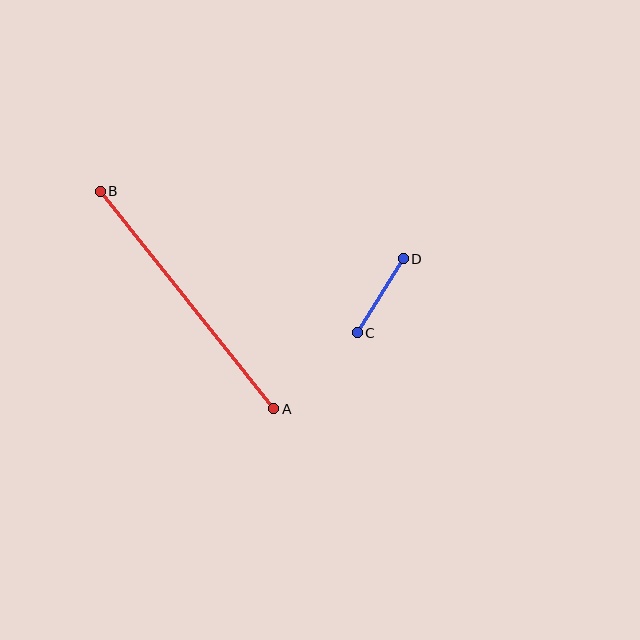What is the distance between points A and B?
The distance is approximately 279 pixels.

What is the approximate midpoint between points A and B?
The midpoint is at approximately (187, 300) pixels.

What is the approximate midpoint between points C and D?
The midpoint is at approximately (380, 296) pixels.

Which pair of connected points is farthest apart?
Points A and B are farthest apart.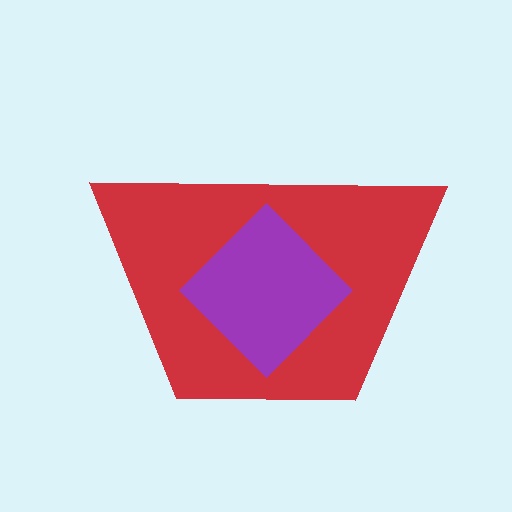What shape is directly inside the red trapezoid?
The purple diamond.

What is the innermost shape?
The purple diamond.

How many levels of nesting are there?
2.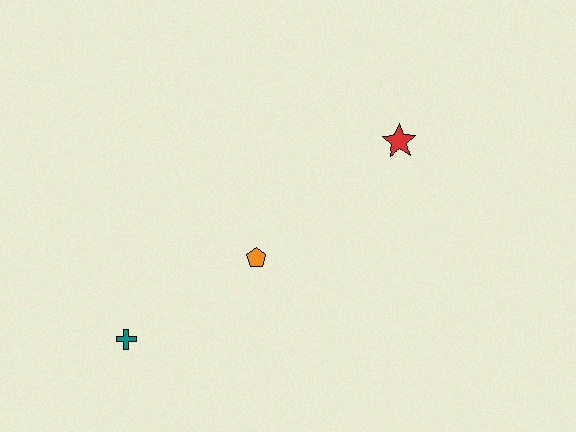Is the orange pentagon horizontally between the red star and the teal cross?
Yes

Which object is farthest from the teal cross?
The red star is farthest from the teal cross.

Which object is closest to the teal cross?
The orange pentagon is closest to the teal cross.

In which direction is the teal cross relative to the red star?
The teal cross is to the left of the red star.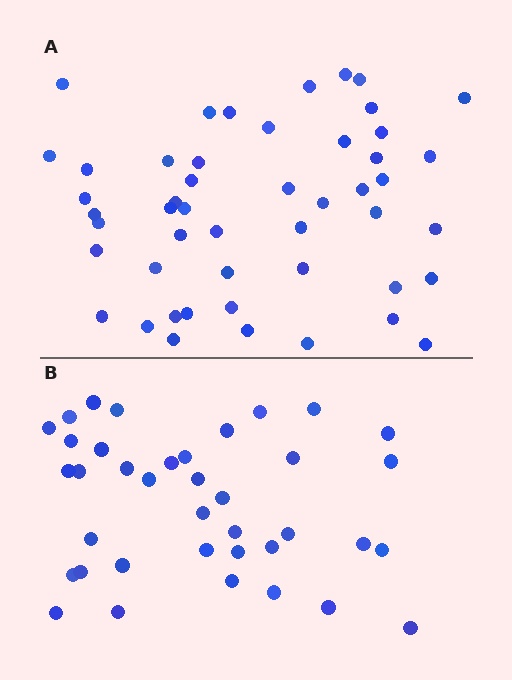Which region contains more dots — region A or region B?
Region A (the top region) has more dots.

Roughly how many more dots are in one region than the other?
Region A has roughly 12 or so more dots than region B.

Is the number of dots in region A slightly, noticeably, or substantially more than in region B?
Region A has noticeably more, but not dramatically so. The ratio is roughly 1.3 to 1.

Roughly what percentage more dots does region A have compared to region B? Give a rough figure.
About 30% more.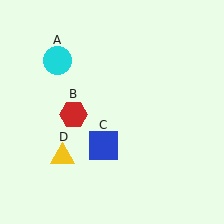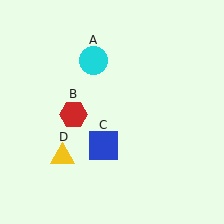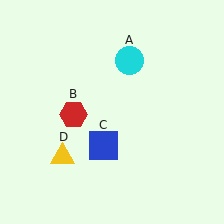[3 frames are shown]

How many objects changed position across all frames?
1 object changed position: cyan circle (object A).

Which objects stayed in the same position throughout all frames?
Red hexagon (object B) and blue square (object C) and yellow triangle (object D) remained stationary.